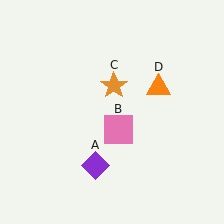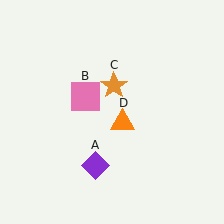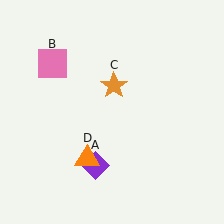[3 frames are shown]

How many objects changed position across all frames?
2 objects changed position: pink square (object B), orange triangle (object D).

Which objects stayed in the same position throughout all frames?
Purple diamond (object A) and orange star (object C) remained stationary.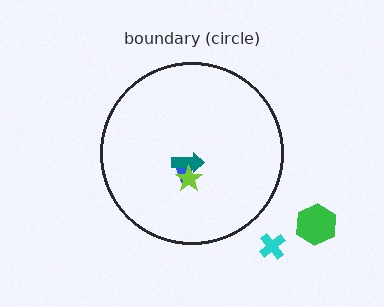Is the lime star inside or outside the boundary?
Inside.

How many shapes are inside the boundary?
3 inside, 2 outside.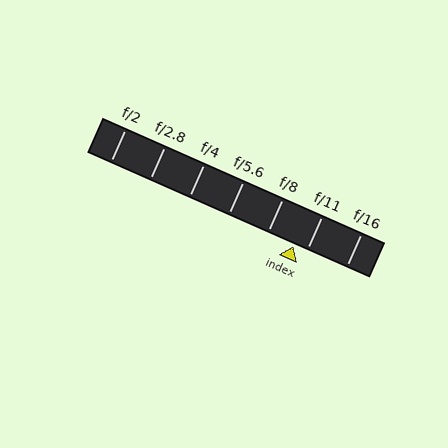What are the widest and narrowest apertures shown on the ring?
The widest aperture shown is f/2 and the narrowest is f/16.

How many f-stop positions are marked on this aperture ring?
There are 7 f-stop positions marked.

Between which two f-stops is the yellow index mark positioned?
The index mark is between f/8 and f/11.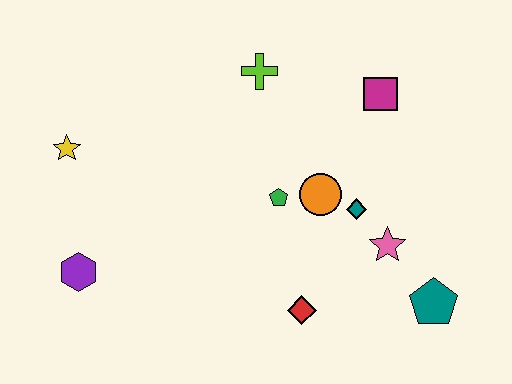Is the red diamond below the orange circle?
Yes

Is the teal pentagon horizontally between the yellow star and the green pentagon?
No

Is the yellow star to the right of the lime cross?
No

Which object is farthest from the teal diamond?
The yellow star is farthest from the teal diamond.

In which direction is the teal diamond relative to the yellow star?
The teal diamond is to the right of the yellow star.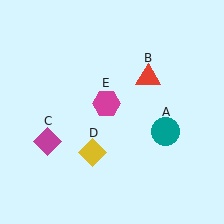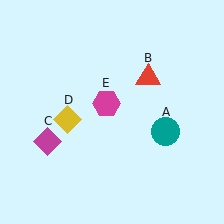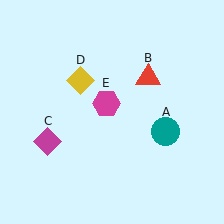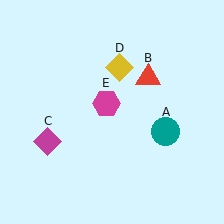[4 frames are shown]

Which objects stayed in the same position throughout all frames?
Teal circle (object A) and red triangle (object B) and magenta diamond (object C) and magenta hexagon (object E) remained stationary.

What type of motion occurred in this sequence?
The yellow diamond (object D) rotated clockwise around the center of the scene.